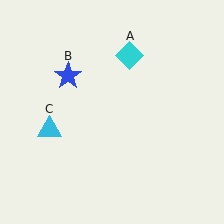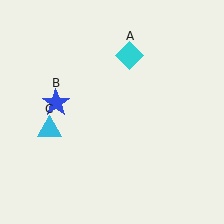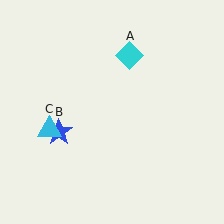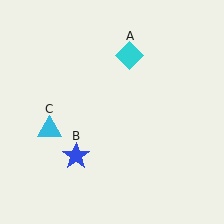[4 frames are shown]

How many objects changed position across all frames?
1 object changed position: blue star (object B).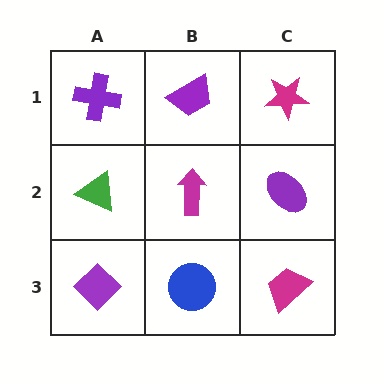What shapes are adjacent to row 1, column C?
A purple ellipse (row 2, column C), a purple trapezoid (row 1, column B).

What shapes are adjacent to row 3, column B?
A magenta arrow (row 2, column B), a purple diamond (row 3, column A), a magenta trapezoid (row 3, column C).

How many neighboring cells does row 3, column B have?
3.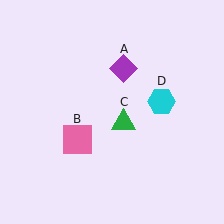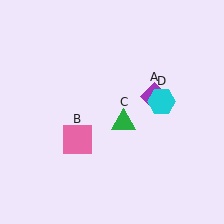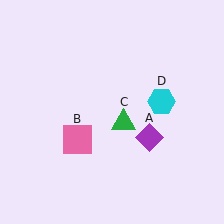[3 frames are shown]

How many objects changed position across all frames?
1 object changed position: purple diamond (object A).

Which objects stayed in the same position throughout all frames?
Pink square (object B) and green triangle (object C) and cyan hexagon (object D) remained stationary.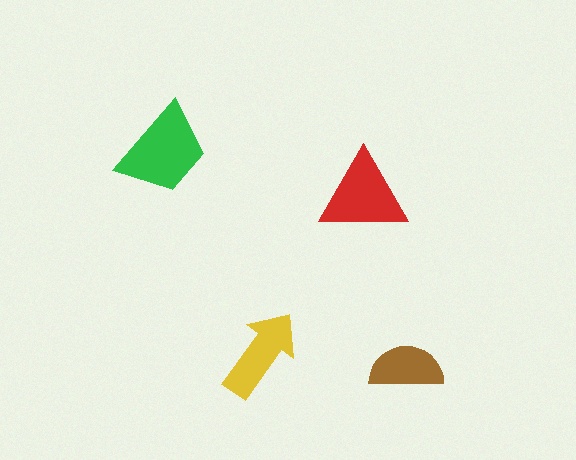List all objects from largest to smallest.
The green trapezoid, the red triangle, the yellow arrow, the brown semicircle.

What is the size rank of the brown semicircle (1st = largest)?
4th.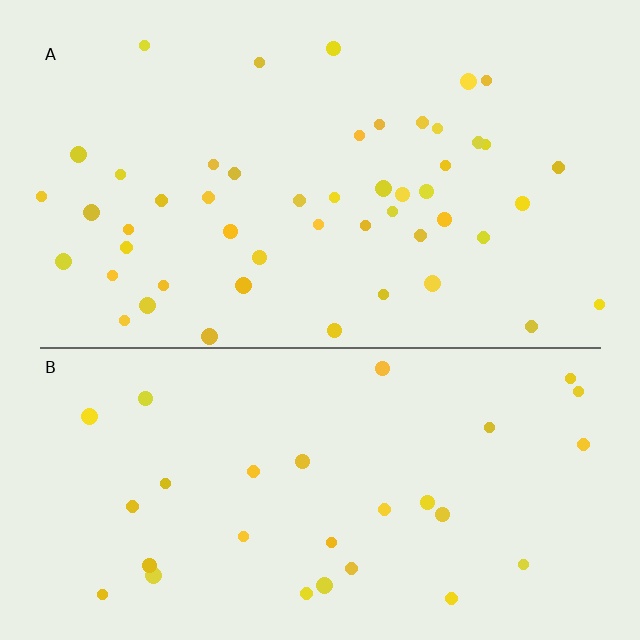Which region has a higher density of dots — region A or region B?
A (the top).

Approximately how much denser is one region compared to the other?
Approximately 1.7× — region A over region B.